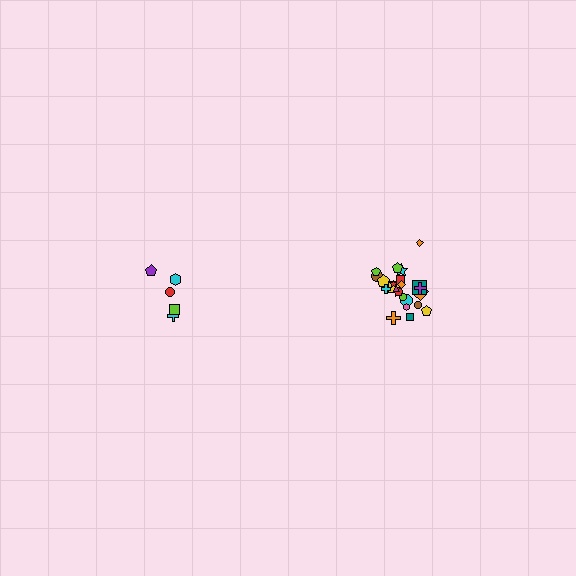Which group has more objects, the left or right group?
The right group.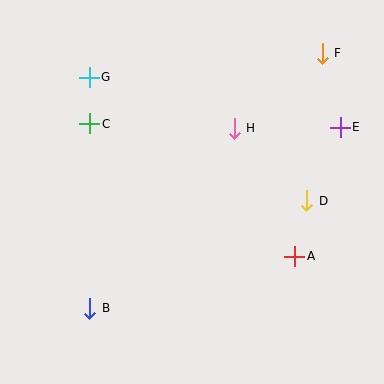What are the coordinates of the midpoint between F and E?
The midpoint between F and E is at (331, 90).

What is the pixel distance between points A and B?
The distance between A and B is 211 pixels.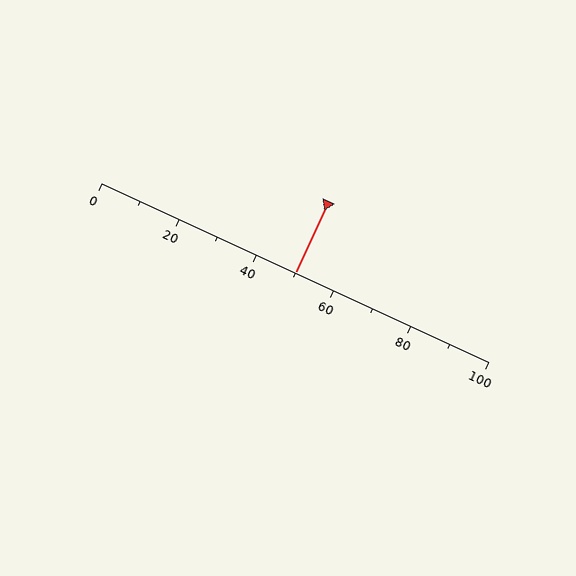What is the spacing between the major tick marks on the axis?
The major ticks are spaced 20 apart.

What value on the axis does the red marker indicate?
The marker indicates approximately 50.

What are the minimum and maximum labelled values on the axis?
The axis runs from 0 to 100.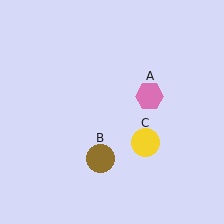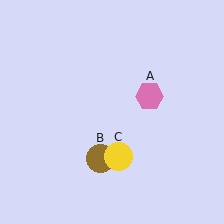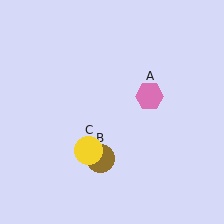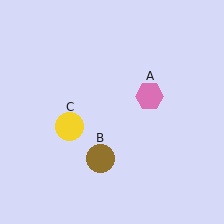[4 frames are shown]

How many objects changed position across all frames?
1 object changed position: yellow circle (object C).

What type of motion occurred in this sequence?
The yellow circle (object C) rotated clockwise around the center of the scene.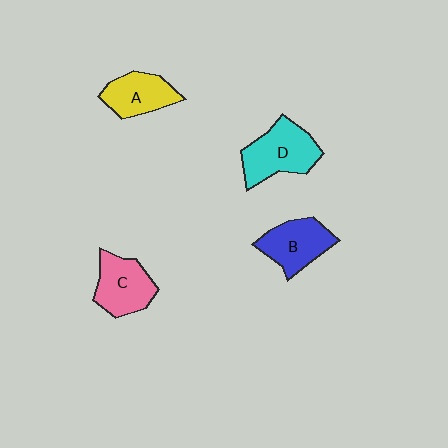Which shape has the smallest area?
Shape A (yellow).